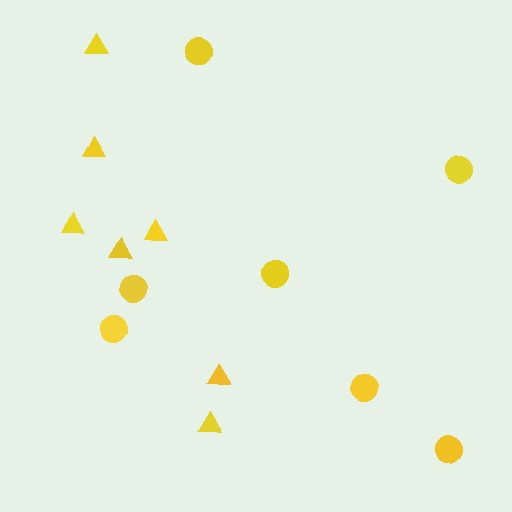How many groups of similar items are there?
There are 2 groups: one group of triangles (7) and one group of circles (7).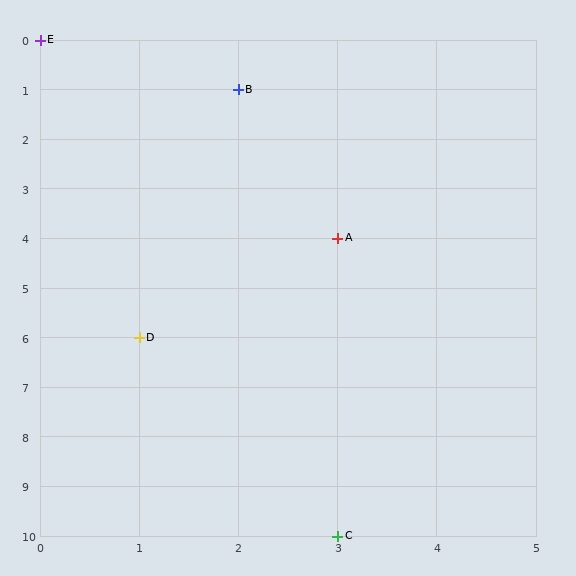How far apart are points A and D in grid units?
Points A and D are 2 columns and 2 rows apart (about 2.8 grid units diagonally).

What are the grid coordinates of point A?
Point A is at grid coordinates (3, 4).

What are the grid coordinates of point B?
Point B is at grid coordinates (2, 1).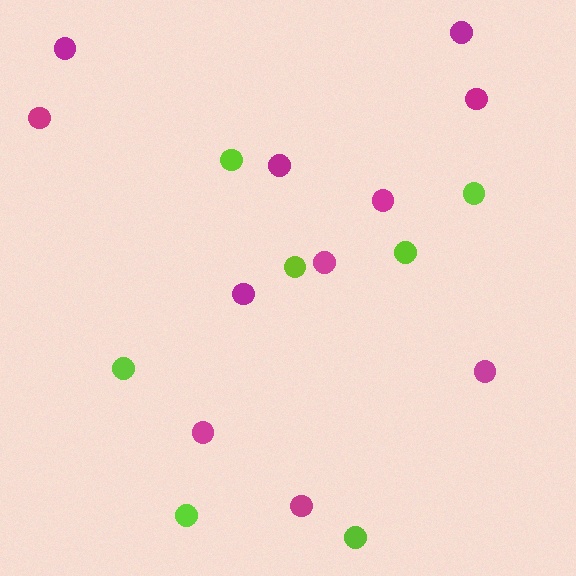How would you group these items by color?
There are 2 groups: one group of lime circles (7) and one group of magenta circles (11).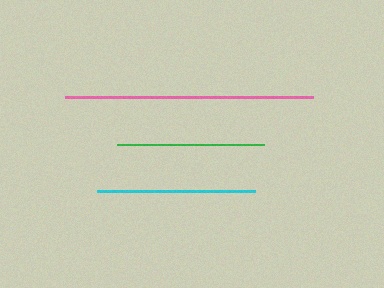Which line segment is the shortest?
The green line is the shortest at approximately 147 pixels.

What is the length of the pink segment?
The pink segment is approximately 248 pixels long.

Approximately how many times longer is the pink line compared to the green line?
The pink line is approximately 1.7 times the length of the green line.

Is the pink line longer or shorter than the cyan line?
The pink line is longer than the cyan line.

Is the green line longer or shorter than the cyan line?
The cyan line is longer than the green line.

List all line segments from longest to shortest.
From longest to shortest: pink, cyan, green.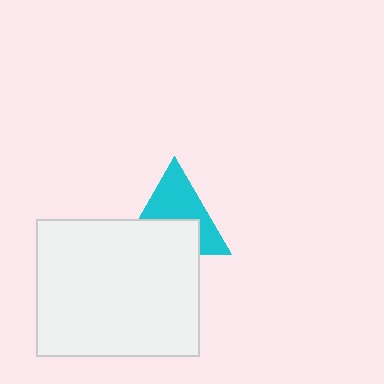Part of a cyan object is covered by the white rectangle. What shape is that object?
It is a triangle.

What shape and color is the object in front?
The object in front is a white rectangle.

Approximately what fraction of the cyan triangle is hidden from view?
Roughly 45% of the cyan triangle is hidden behind the white rectangle.